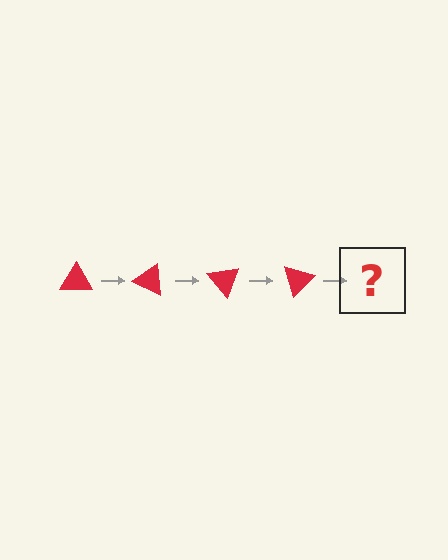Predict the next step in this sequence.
The next step is a red triangle rotated 100 degrees.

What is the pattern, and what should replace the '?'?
The pattern is that the triangle rotates 25 degrees each step. The '?' should be a red triangle rotated 100 degrees.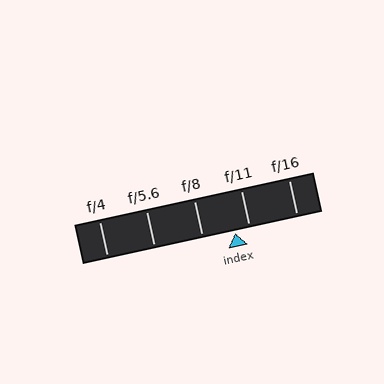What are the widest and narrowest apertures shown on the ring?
The widest aperture shown is f/4 and the narrowest is f/16.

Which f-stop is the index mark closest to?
The index mark is closest to f/11.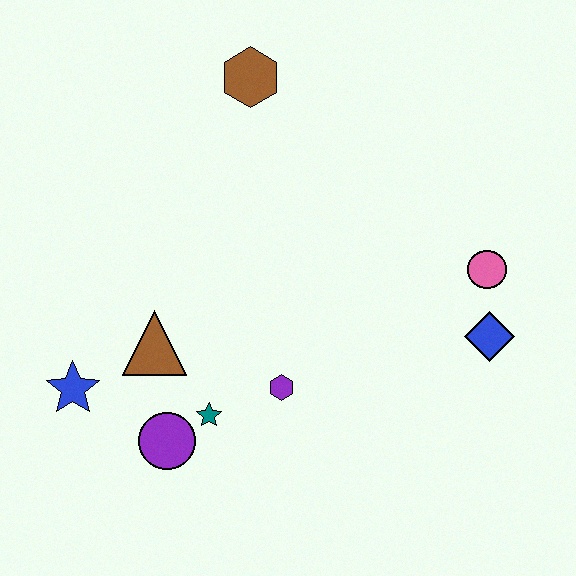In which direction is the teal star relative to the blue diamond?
The teal star is to the left of the blue diamond.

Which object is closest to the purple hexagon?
The teal star is closest to the purple hexagon.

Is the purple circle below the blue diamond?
Yes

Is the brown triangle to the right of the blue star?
Yes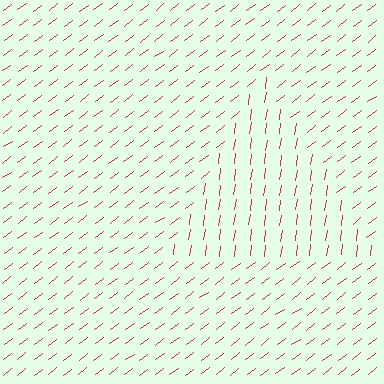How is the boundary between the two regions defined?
The boundary is defined purely by a change in line orientation (approximately 45 degrees difference). All lines are the same color and thickness.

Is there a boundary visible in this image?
Yes, there is a texture boundary formed by a change in line orientation.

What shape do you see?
I see a triangle.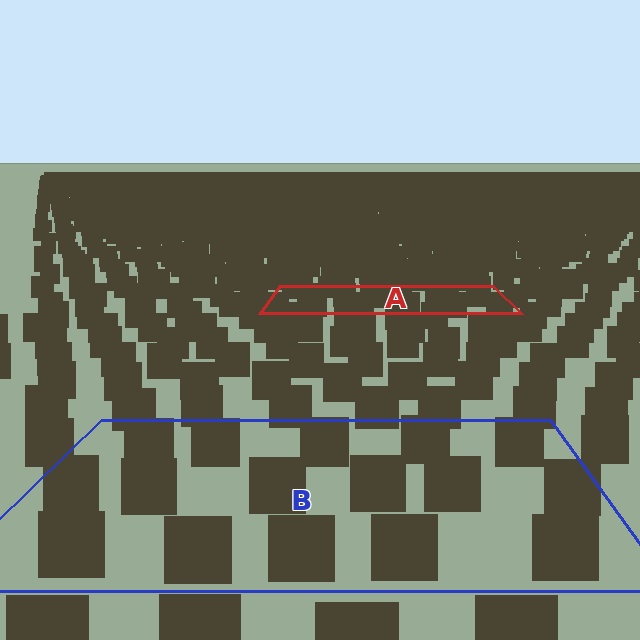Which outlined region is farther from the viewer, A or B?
Region A is farther from the viewer — the texture elements inside it appear smaller and more densely packed.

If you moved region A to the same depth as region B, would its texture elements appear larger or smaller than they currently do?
They would appear larger. At a closer depth, the same texture elements are projected at a bigger on-screen size.